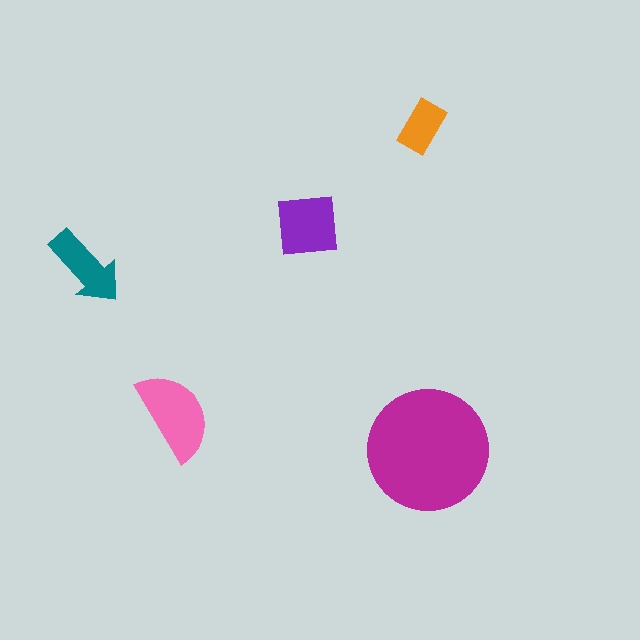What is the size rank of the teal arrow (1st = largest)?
4th.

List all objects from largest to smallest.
The magenta circle, the pink semicircle, the purple square, the teal arrow, the orange rectangle.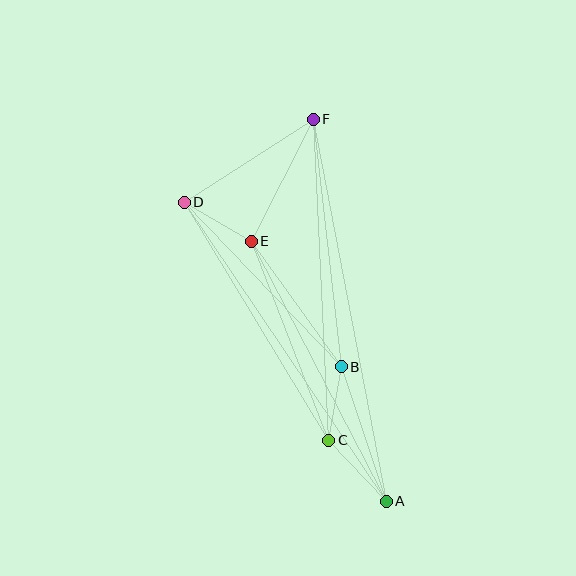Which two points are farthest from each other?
Points A and F are farthest from each other.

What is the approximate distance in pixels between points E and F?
The distance between E and F is approximately 137 pixels.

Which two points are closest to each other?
Points B and C are closest to each other.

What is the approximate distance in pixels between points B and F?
The distance between B and F is approximately 249 pixels.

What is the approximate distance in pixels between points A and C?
The distance between A and C is approximately 84 pixels.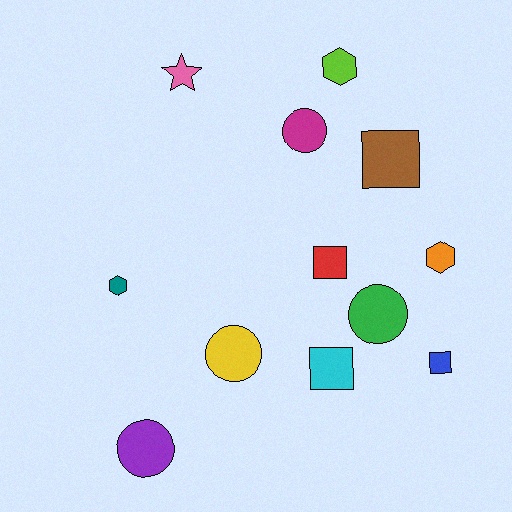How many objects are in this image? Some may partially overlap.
There are 12 objects.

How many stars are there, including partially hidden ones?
There is 1 star.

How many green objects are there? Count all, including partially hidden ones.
There is 1 green object.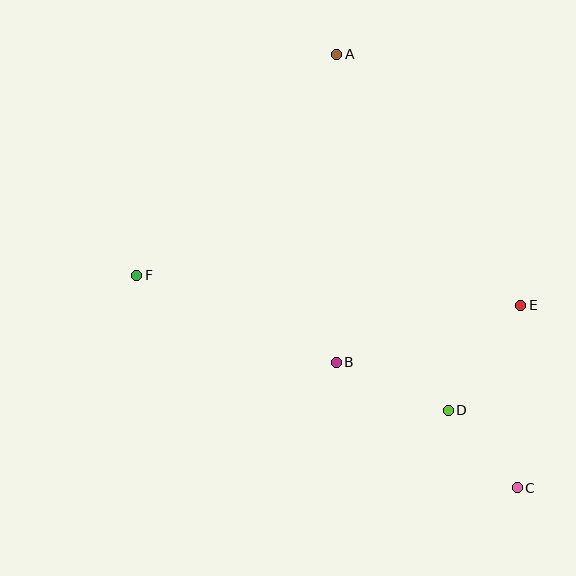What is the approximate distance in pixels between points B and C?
The distance between B and C is approximately 220 pixels.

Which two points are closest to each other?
Points C and D are closest to each other.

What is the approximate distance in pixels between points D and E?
The distance between D and E is approximately 128 pixels.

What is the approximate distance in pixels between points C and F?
The distance between C and F is approximately 436 pixels.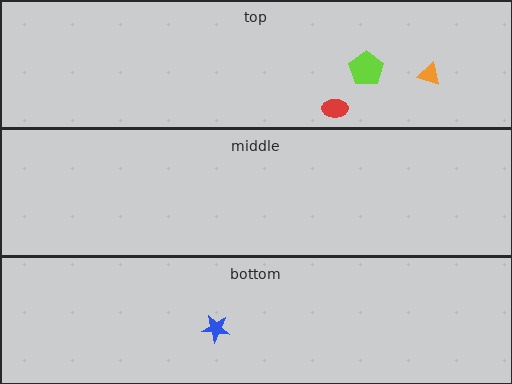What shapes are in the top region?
The lime pentagon, the orange triangle, the red ellipse.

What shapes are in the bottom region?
The blue star.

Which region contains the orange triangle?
The top region.